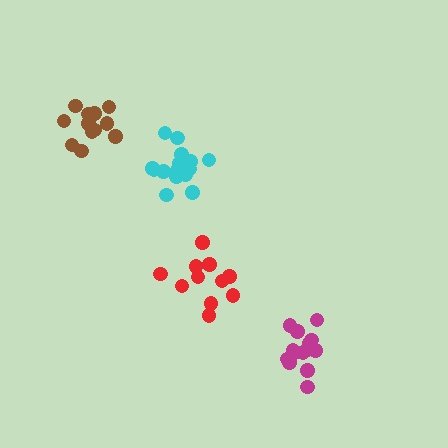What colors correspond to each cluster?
The clusters are colored: cyan, magenta, brown, red.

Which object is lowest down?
The magenta cluster is bottommost.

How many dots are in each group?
Group 1: 15 dots, Group 2: 14 dots, Group 3: 12 dots, Group 4: 11 dots (52 total).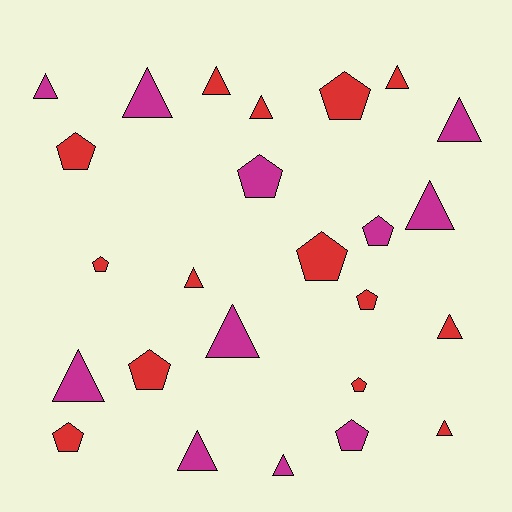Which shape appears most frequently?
Triangle, with 14 objects.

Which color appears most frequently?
Red, with 14 objects.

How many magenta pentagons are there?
There are 3 magenta pentagons.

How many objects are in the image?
There are 25 objects.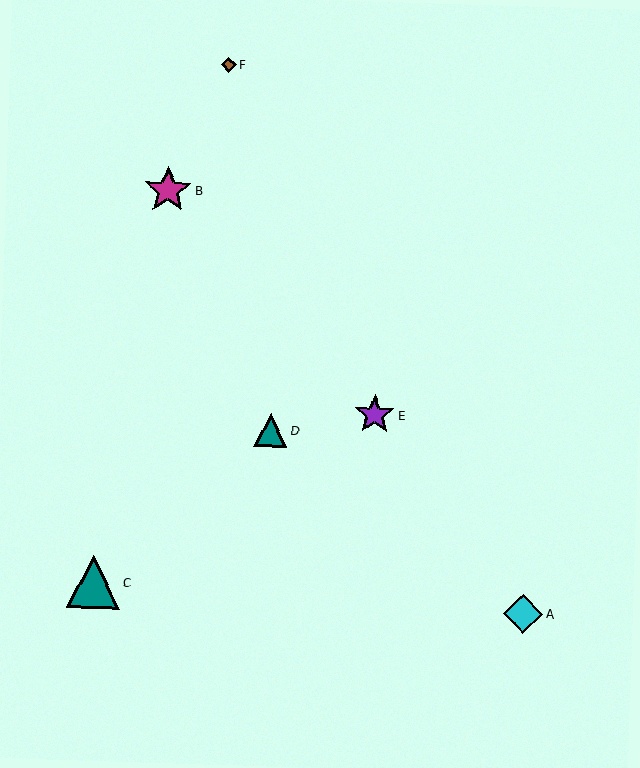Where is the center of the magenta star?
The center of the magenta star is at (168, 190).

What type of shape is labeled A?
Shape A is a cyan diamond.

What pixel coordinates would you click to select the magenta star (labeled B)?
Click at (168, 190) to select the magenta star B.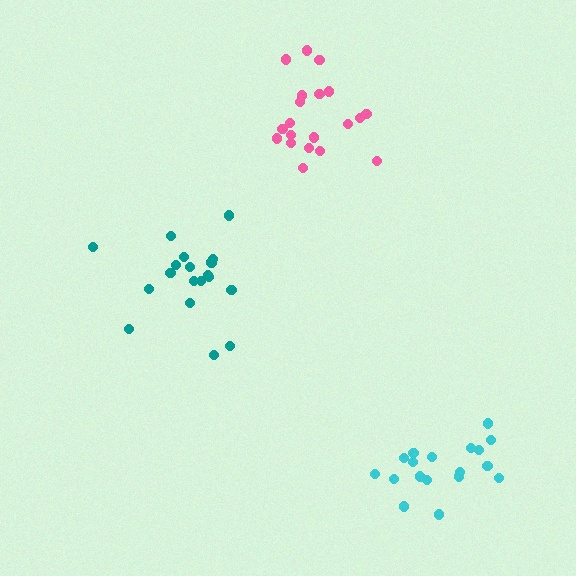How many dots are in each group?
Group 1: 20 dots, Group 2: 18 dots, Group 3: 19 dots (57 total).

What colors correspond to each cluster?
The clusters are colored: pink, cyan, teal.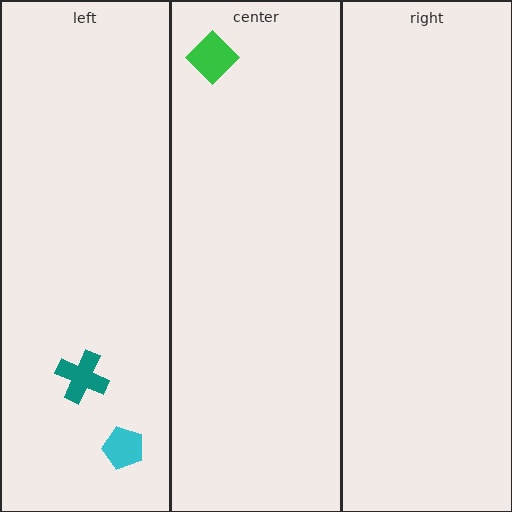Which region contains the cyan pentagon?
The left region.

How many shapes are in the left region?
2.